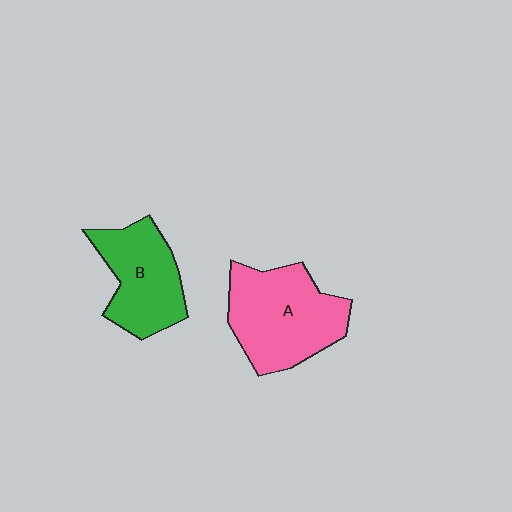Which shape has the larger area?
Shape A (pink).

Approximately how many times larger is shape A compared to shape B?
Approximately 1.3 times.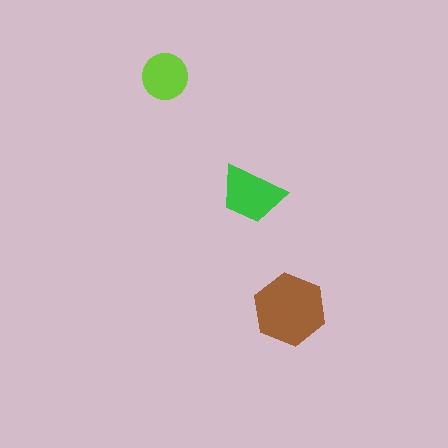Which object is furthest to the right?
The brown hexagon is rightmost.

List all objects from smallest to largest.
The lime circle, the green trapezoid, the brown hexagon.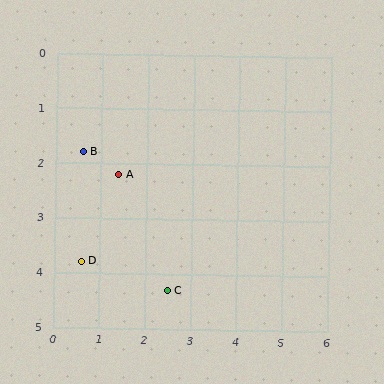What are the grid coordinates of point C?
Point C is at approximately (2.5, 4.3).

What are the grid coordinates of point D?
Point D is at approximately (0.6, 3.8).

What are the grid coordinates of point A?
Point A is at approximately (1.4, 2.2).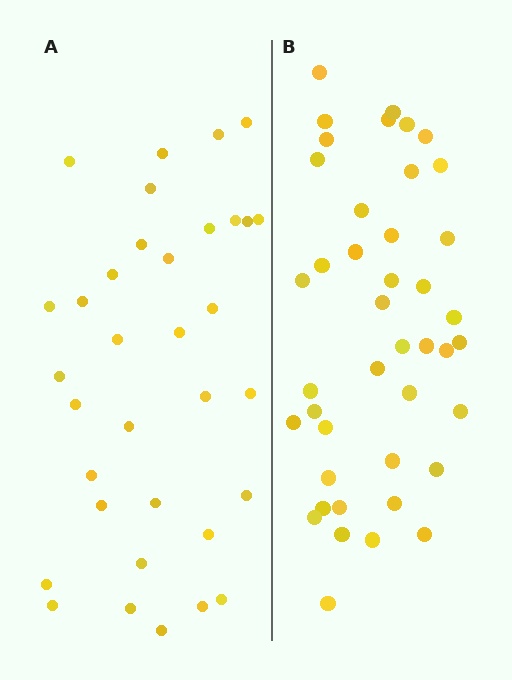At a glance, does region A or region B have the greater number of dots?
Region B (the right region) has more dots.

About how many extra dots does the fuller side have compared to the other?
Region B has roughly 8 or so more dots than region A.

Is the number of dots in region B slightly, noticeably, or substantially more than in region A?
Region B has only slightly more — the two regions are fairly close. The ratio is roughly 1.2 to 1.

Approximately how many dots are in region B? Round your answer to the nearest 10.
About 40 dots. (The exact count is 42, which rounds to 40.)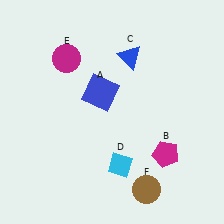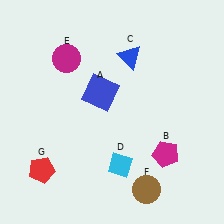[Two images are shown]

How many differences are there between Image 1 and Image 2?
There is 1 difference between the two images.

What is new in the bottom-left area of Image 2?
A red pentagon (G) was added in the bottom-left area of Image 2.